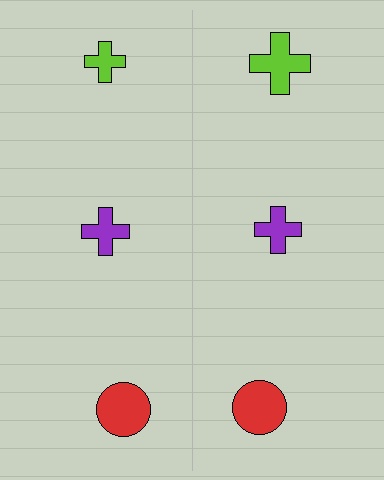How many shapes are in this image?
There are 6 shapes in this image.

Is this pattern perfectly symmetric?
No, the pattern is not perfectly symmetric. The lime cross on the right side has a different size than its mirror counterpart.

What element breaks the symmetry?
The lime cross on the right side has a different size than its mirror counterpart.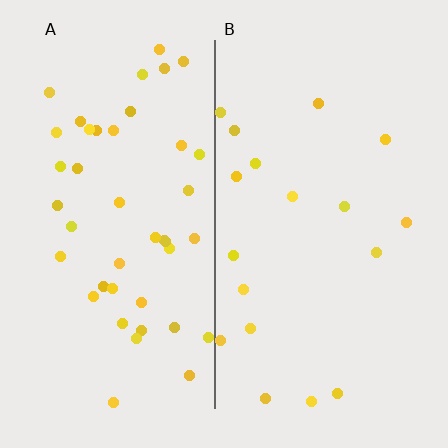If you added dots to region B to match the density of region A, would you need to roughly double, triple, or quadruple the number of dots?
Approximately double.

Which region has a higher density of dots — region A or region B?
A (the left).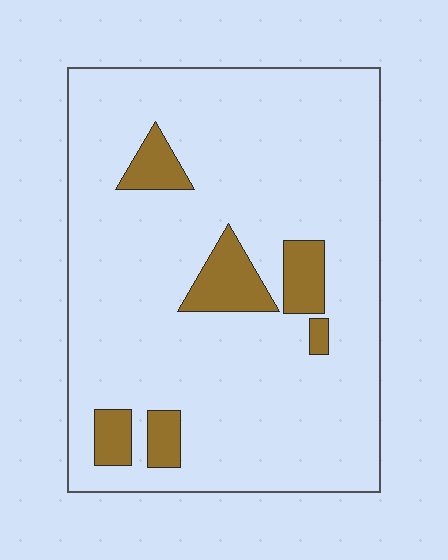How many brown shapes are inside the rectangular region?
6.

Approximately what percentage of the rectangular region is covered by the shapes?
Approximately 10%.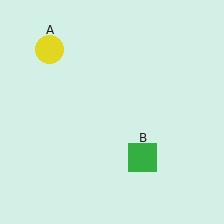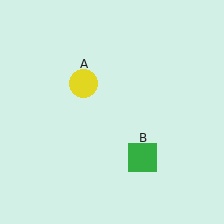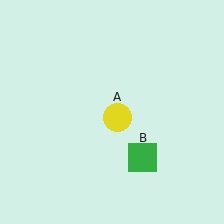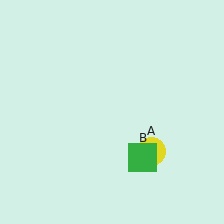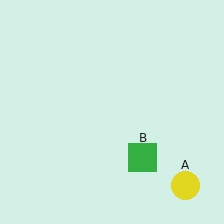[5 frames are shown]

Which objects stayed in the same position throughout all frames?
Green square (object B) remained stationary.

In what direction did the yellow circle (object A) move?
The yellow circle (object A) moved down and to the right.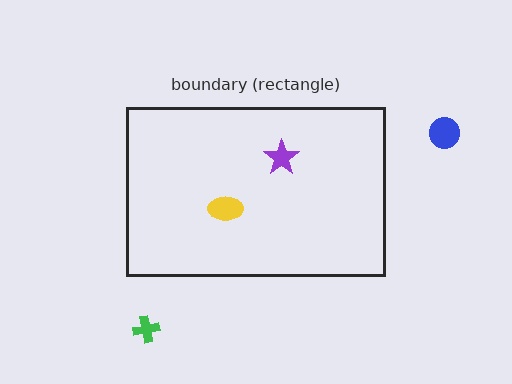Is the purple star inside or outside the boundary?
Inside.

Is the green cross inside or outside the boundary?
Outside.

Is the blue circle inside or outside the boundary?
Outside.